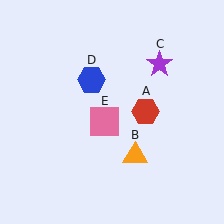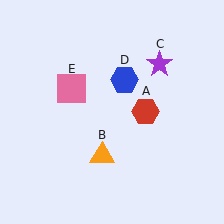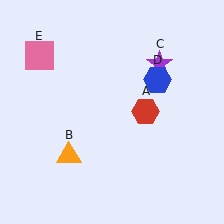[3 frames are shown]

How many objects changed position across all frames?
3 objects changed position: orange triangle (object B), blue hexagon (object D), pink square (object E).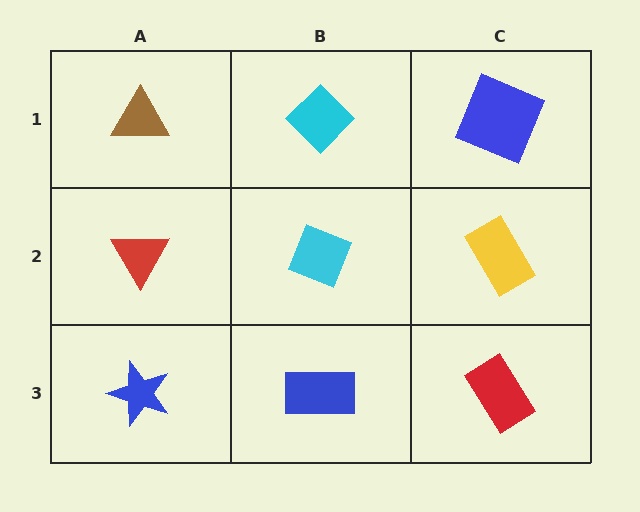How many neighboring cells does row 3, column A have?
2.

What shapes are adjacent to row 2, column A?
A brown triangle (row 1, column A), a blue star (row 3, column A), a cyan diamond (row 2, column B).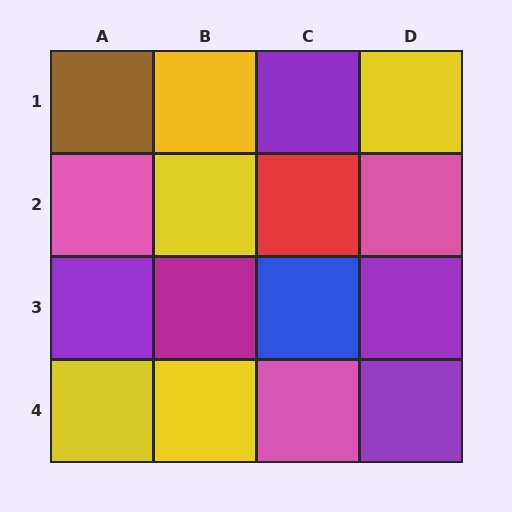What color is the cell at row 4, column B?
Yellow.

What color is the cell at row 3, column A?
Purple.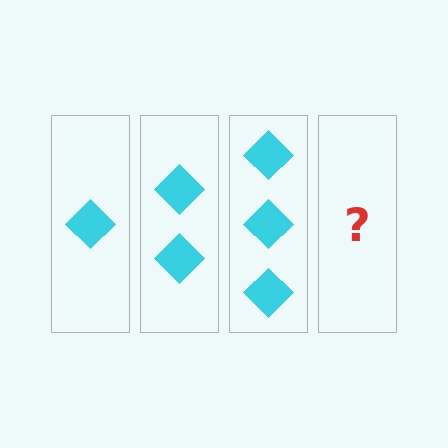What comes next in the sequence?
The next element should be 4 diamonds.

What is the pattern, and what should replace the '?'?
The pattern is that each step adds one more diamond. The '?' should be 4 diamonds.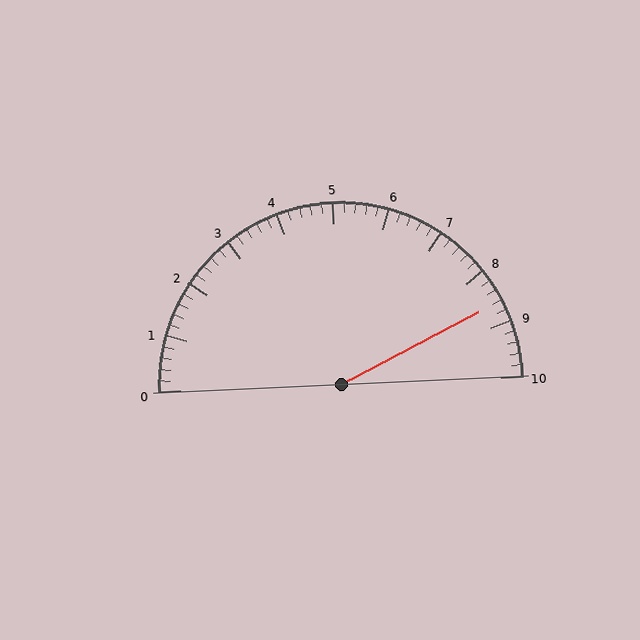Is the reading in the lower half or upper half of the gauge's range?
The reading is in the upper half of the range (0 to 10).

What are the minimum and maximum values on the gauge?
The gauge ranges from 0 to 10.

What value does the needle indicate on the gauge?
The needle indicates approximately 8.6.